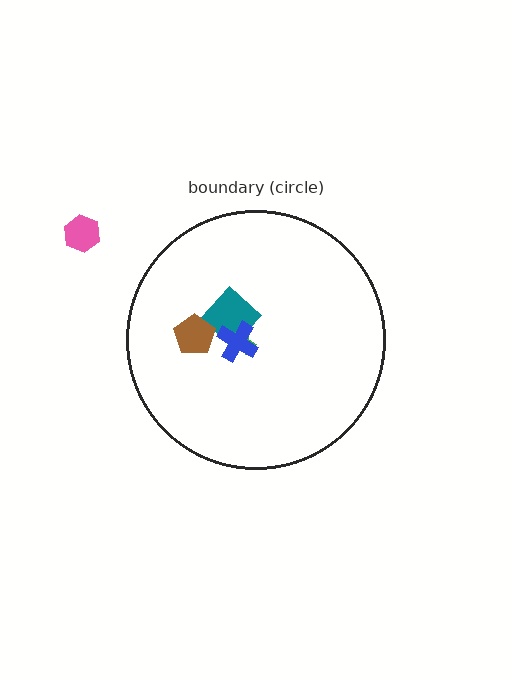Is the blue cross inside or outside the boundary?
Inside.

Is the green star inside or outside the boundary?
Inside.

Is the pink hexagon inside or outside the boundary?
Outside.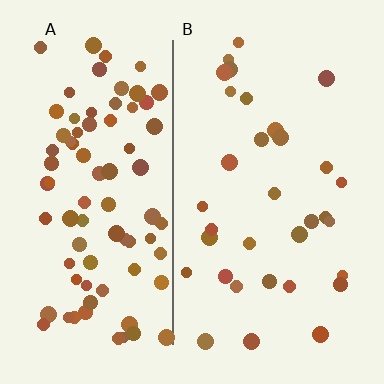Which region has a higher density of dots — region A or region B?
A (the left).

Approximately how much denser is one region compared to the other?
Approximately 2.5× — region A over region B.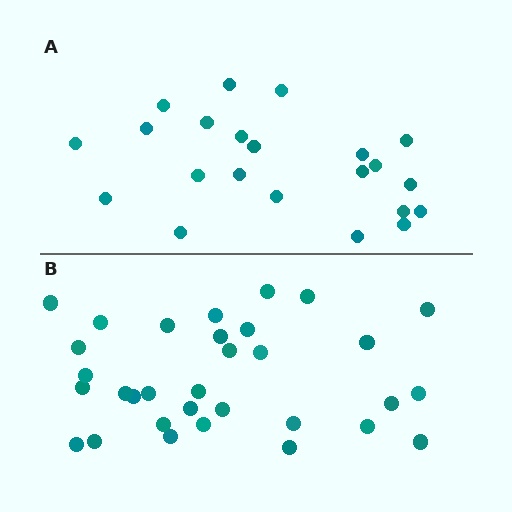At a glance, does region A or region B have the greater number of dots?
Region B (the bottom region) has more dots.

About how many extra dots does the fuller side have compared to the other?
Region B has roughly 10 or so more dots than region A.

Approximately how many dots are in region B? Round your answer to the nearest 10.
About 30 dots. (The exact count is 32, which rounds to 30.)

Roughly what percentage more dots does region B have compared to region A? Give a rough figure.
About 45% more.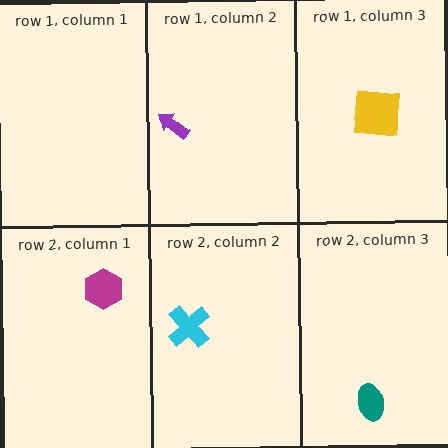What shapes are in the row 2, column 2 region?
The cyan cross.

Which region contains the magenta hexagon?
The row 2, column 1 region.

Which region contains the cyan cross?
The row 2, column 2 region.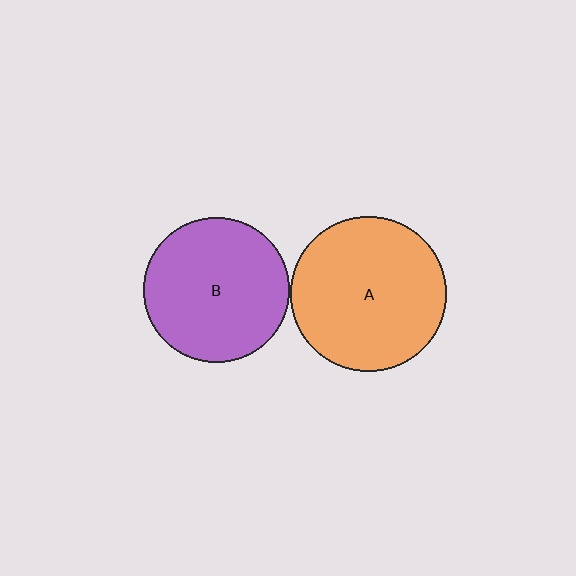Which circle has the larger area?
Circle A (orange).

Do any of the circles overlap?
No, none of the circles overlap.